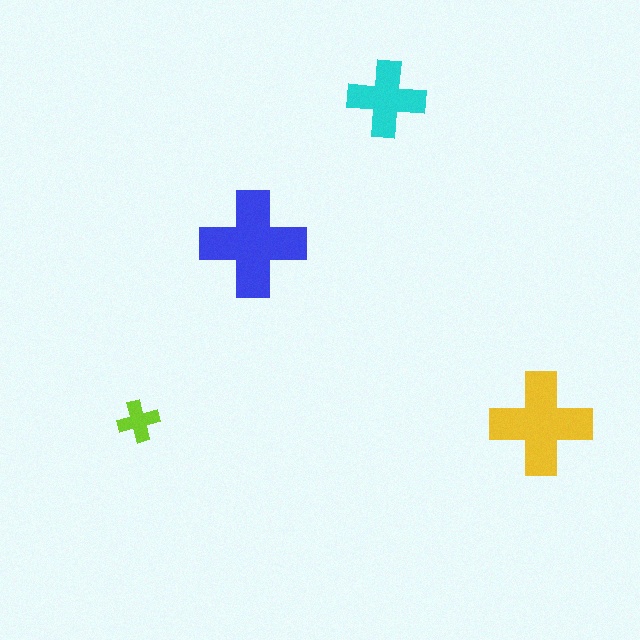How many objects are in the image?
There are 4 objects in the image.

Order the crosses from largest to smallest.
the blue one, the yellow one, the cyan one, the lime one.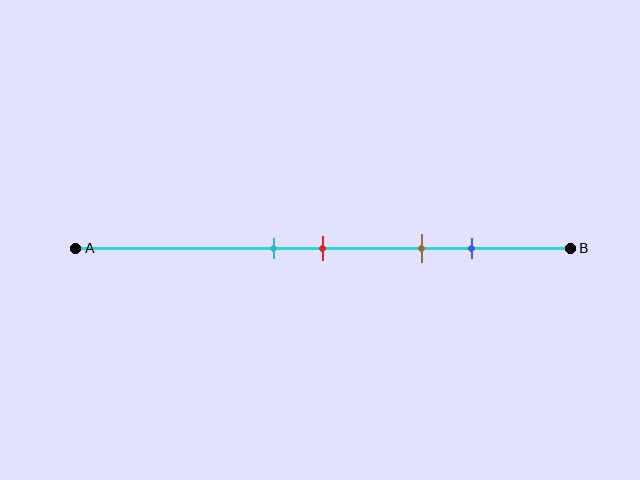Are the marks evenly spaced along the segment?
No, the marks are not evenly spaced.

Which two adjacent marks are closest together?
The cyan and red marks are the closest adjacent pair.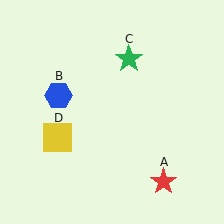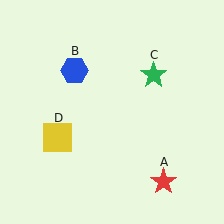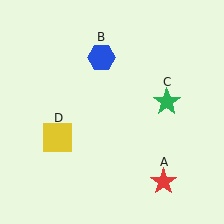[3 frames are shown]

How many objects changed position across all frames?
2 objects changed position: blue hexagon (object B), green star (object C).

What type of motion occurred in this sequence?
The blue hexagon (object B), green star (object C) rotated clockwise around the center of the scene.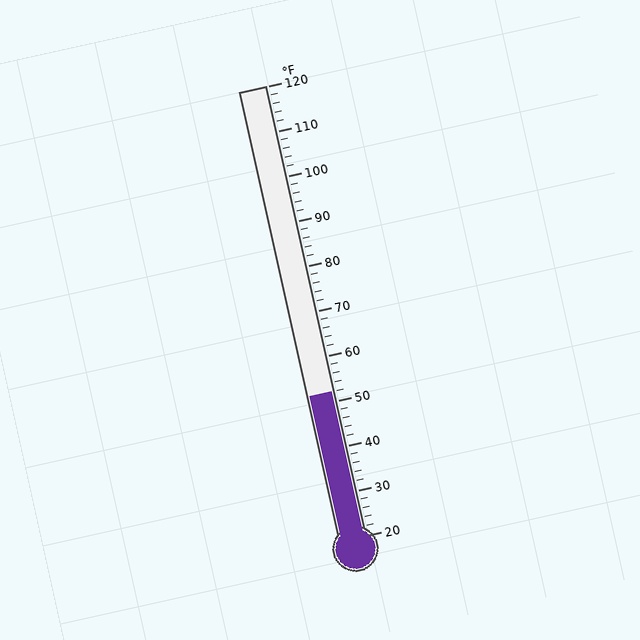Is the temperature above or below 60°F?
The temperature is below 60°F.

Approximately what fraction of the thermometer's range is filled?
The thermometer is filled to approximately 30% of its range.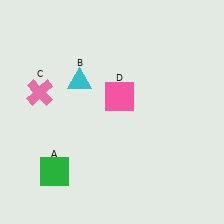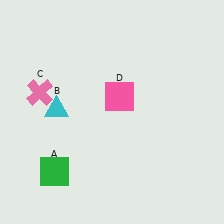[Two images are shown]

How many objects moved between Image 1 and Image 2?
1 object moved between the two images.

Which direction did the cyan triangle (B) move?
The cyan triangle (B) moved down.